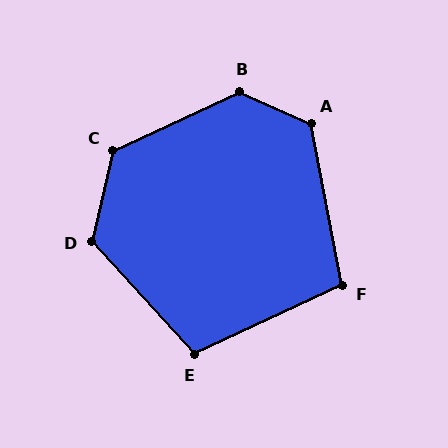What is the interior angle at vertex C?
Approximately 128 degrees (obtuse).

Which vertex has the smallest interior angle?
F, at approximately 104 degrees.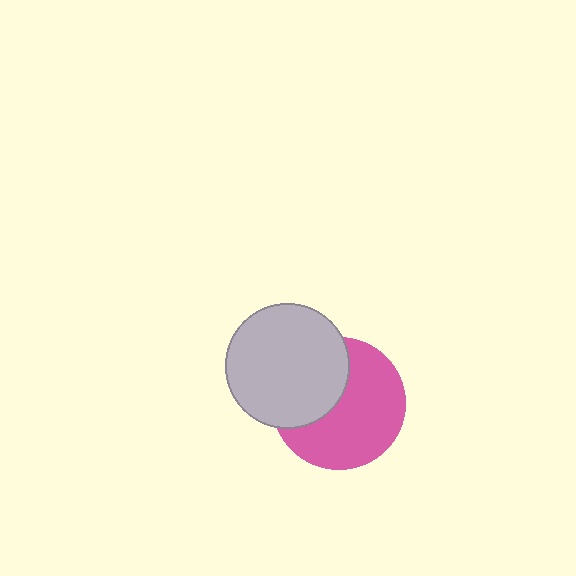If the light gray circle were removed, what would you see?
You would see the complete pink circle.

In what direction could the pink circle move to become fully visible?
The pink circle could move toward the lower-right. That would shift it out from behind the light gray circle entirely.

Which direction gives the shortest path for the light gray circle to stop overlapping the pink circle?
Moving toward the upper-left gives the shortest separation.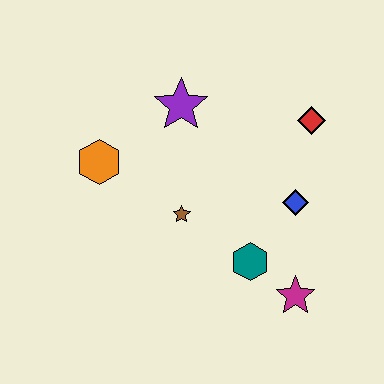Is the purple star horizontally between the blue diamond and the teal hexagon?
No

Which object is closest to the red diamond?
The blue diamond is closest to the red diamond.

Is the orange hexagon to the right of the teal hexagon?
No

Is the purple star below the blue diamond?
No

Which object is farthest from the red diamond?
The orange hexagon is farthest from the red diamond.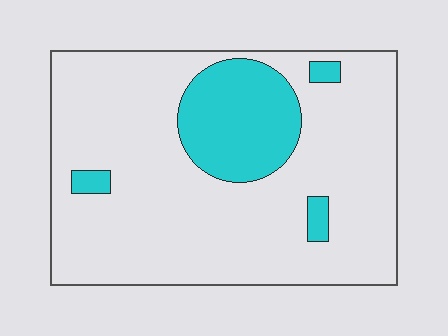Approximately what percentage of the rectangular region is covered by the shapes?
Approximately 20%.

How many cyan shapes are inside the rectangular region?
4.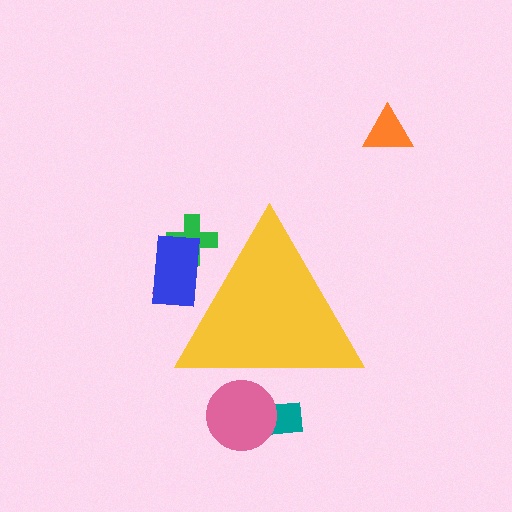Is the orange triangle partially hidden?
No, the orange triangle is fully visible.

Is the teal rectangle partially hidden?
Yes, the teal rectangle is partially hidden behind the yellow triangle.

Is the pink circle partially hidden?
Yes, the pink circle is partially hidden behind the yellow triangle.